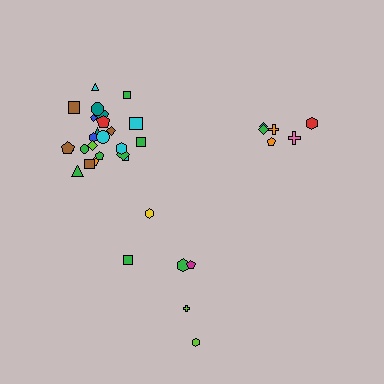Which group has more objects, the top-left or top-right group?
The top-left group.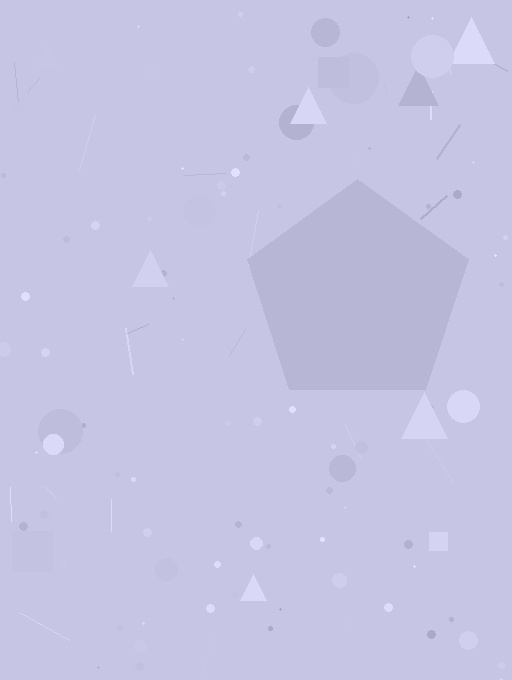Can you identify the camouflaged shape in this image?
The camouflaged shape is a pentagon.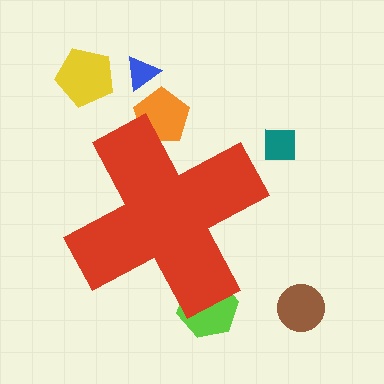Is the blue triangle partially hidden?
No, the blue triangle is fully visible.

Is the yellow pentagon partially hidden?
No, the yellow pentagon is fully visible.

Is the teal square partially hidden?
No, the teal square is fully visible.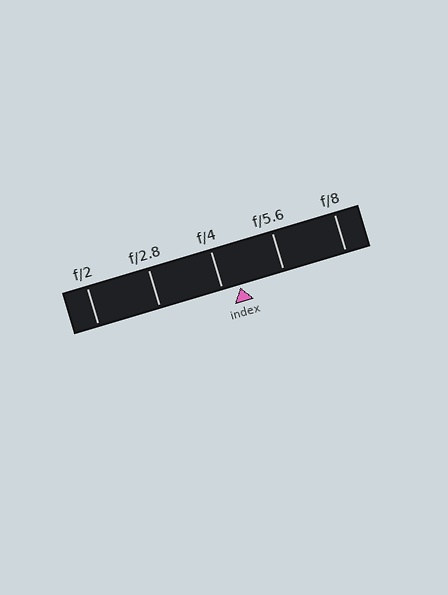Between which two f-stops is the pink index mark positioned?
The index mark is between f/4 and f/5.6.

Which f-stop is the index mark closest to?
The index mark is closest to f/4.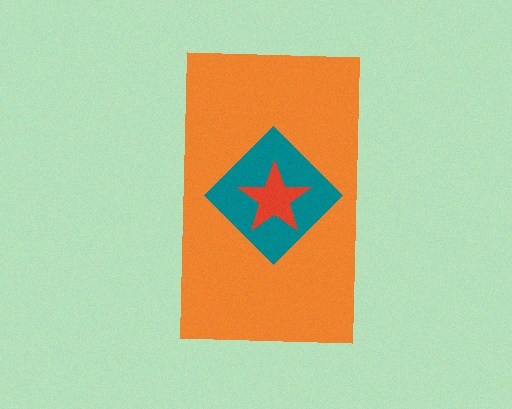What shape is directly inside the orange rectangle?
The teal diamond.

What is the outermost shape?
The orange rectangle.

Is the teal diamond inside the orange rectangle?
Yes.